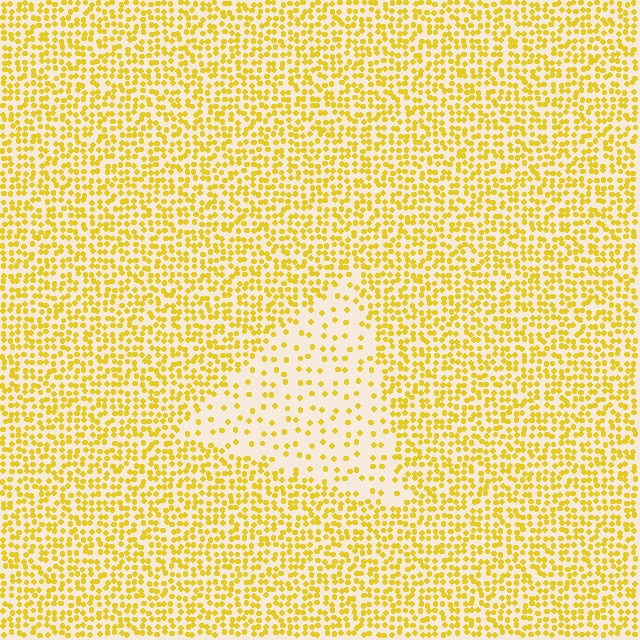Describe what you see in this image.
The image contains small yellow elements arranged at two different densities. A triangle-shaped region is visible where the elements are less densely packed than the surrounding area.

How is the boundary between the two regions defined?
The boundary is defined by a change in element density (approximately 2.8x ratio). All elements are the same color, size, and shape.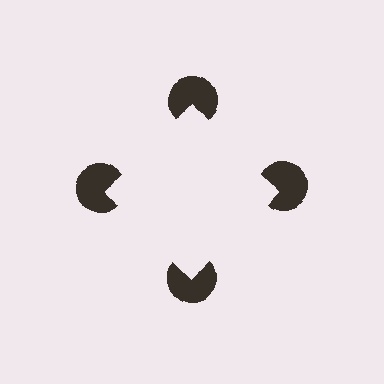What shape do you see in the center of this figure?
An illusory square — its edges are inferred from the aligned wedge cuts in the pac-man discs, not physically drawn.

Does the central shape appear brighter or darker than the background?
It typically appears slightly brighter than the background, even though no actual brightness change is drawn.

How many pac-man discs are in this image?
There are 4 — one at each vertex of the illusory square.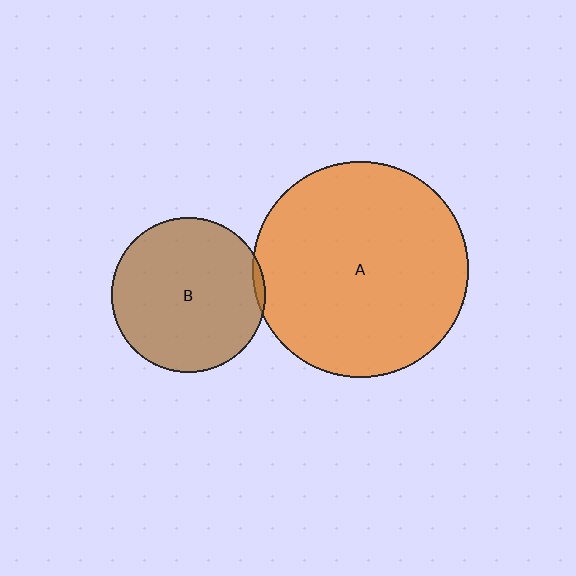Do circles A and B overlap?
Yes.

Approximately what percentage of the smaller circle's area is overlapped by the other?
Approximately 5%.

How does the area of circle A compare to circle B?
Approximately 2.0 times.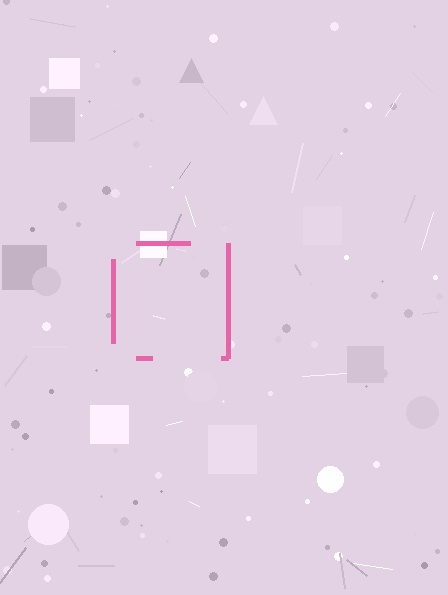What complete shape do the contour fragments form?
The contour fragments form a square.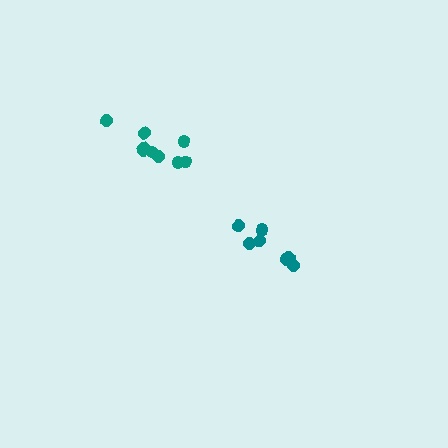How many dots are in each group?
Group 1: 7 dots, Group 2: 9 dots (16 total).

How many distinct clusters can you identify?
There are 2 distinct clusters.